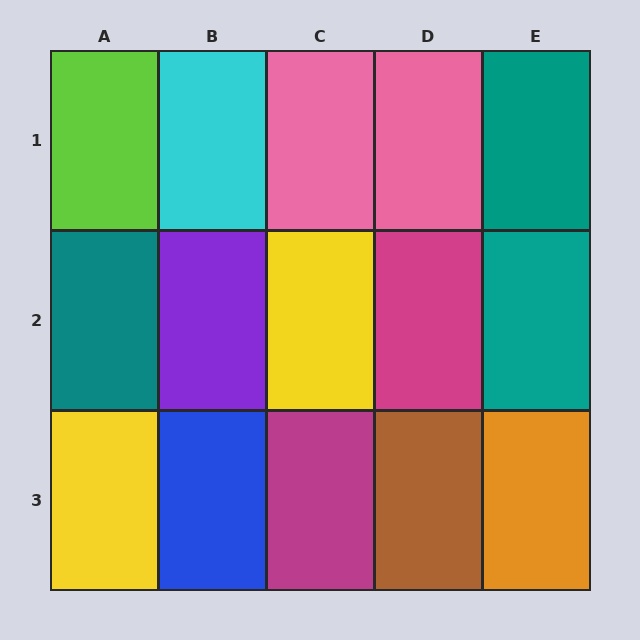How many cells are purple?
1 cell is purple.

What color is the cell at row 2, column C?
Yellow.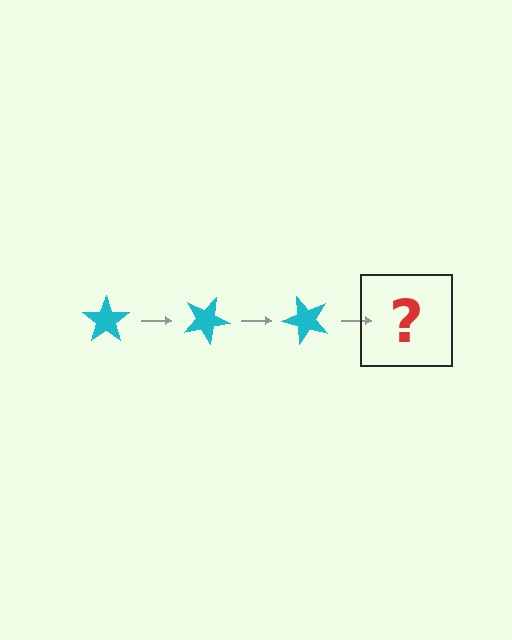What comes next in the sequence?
The next element should be a cyan star rotated 75 degrees.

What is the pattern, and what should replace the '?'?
The pattern is that the star rotates 25 degrees each step. The '?' should be a cyan star rotated 75 degrees.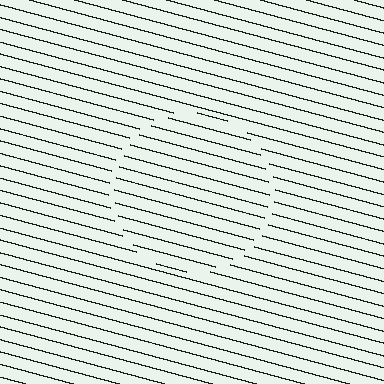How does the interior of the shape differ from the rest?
The interior of the shape contains the same grating, shifted by half a period — the contour is defined by the phase discontinuity where line-ends from the inner and outer gratings abut.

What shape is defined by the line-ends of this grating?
An illusory circle. The interior of the shape contains the same grating, shifted by half a period — the contour is defined by the phase discontinuity where line-ends from the inner and outer gratings abut.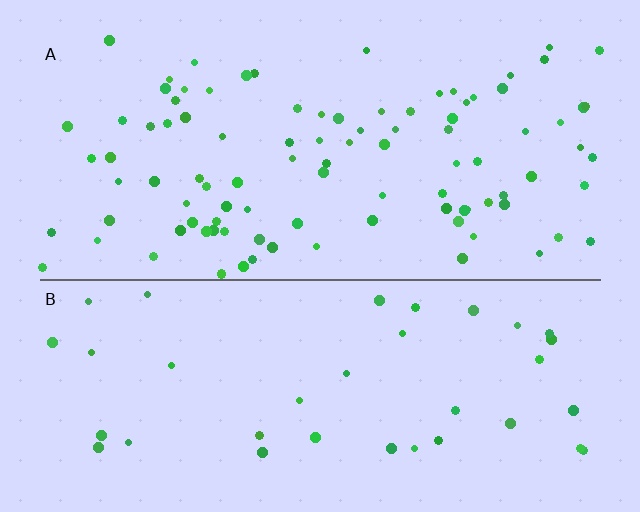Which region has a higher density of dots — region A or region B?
A (the top).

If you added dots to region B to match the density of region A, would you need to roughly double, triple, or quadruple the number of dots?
Approximately triple.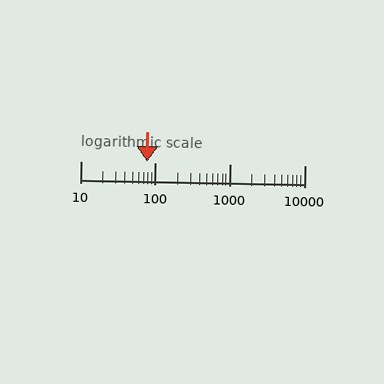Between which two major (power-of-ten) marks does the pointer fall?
The pointer is between 10 and 100.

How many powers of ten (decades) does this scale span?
The scale spans 3 decades, from 10 to 10000.